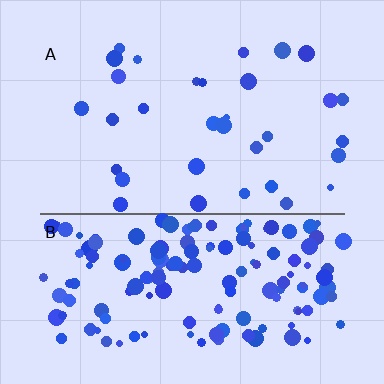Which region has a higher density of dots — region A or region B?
B (the bottom).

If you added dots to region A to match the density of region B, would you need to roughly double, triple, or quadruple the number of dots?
Approximately quadruple.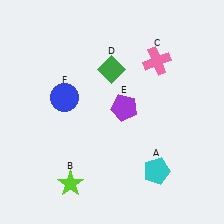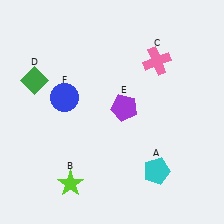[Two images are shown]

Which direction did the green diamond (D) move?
The green diamond (D) moved left.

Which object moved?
The green diamond (D) moved left.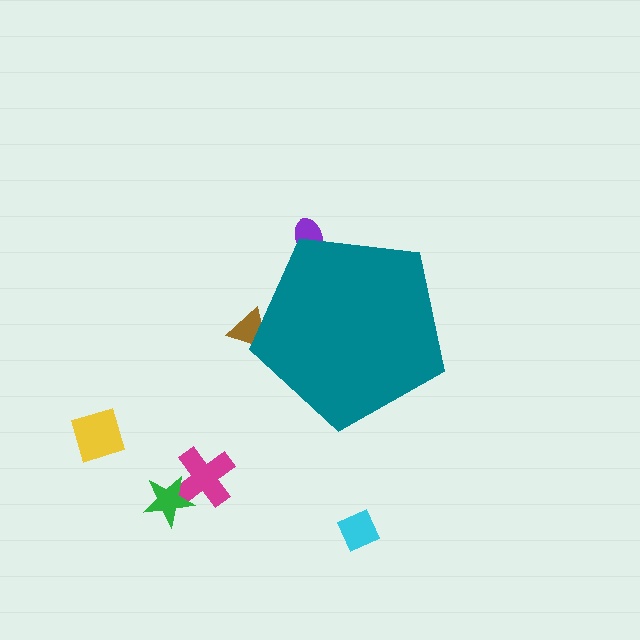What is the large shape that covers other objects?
A teal pentagon.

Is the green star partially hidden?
No, the green star is fully visible.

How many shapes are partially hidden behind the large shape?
2 shapes are partially hidden.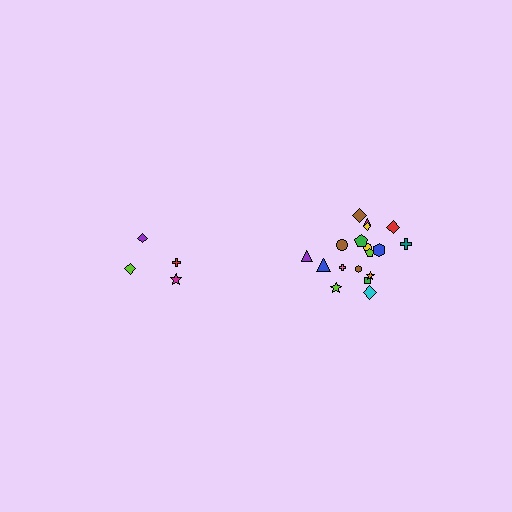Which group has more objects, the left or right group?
The right group.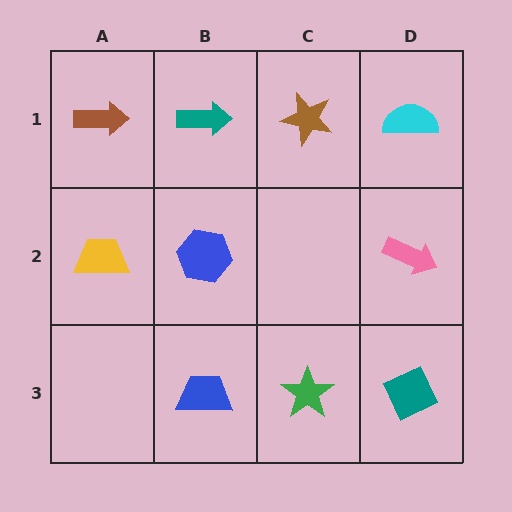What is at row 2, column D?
A pink arrow.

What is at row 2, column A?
A yellow trapezoid.